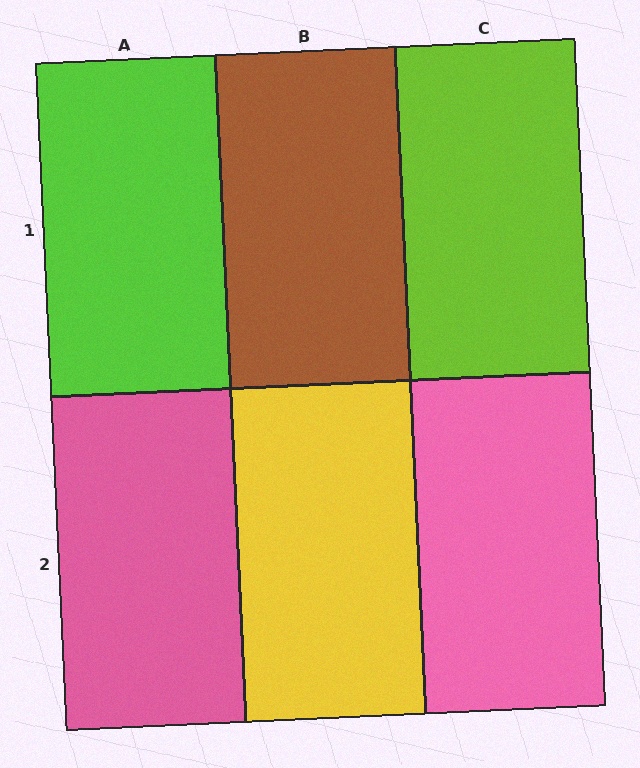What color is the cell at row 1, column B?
Brown.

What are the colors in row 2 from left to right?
Pink, yellow, pink.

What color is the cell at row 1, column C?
Lime.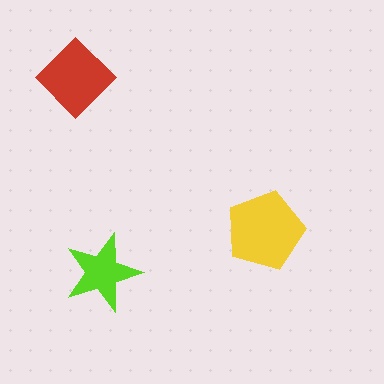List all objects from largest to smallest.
The yellow pentagon, the red diamond, the lime star.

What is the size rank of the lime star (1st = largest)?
3rd.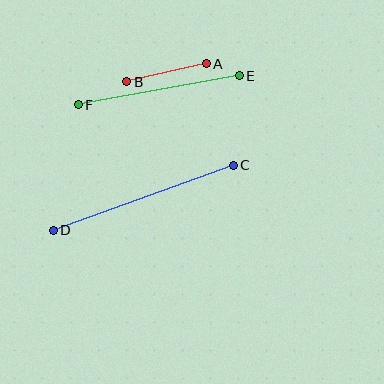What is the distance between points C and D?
The distance is approximately 191 pixels.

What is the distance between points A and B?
The distance is approximately 82 pixels.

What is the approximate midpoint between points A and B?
The midpoint is at approximately (166, 73) pixels.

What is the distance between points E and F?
The distance is approximately 163 pixels.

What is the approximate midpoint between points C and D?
The midpoint is at approximately (143, 198) pixels.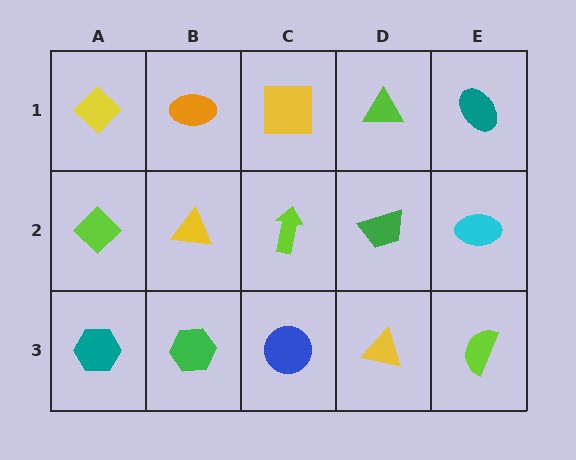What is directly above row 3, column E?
A cyan ellipse.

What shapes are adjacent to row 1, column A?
A lime diamond (row 2, column A), an orange ellipse (row 1, column B).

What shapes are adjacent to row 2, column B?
An orange ellipse (row 1, column B), a green hexagon (row 3, column B), a lime diamond (row 2, column A), a lime arrow (row 2, column C).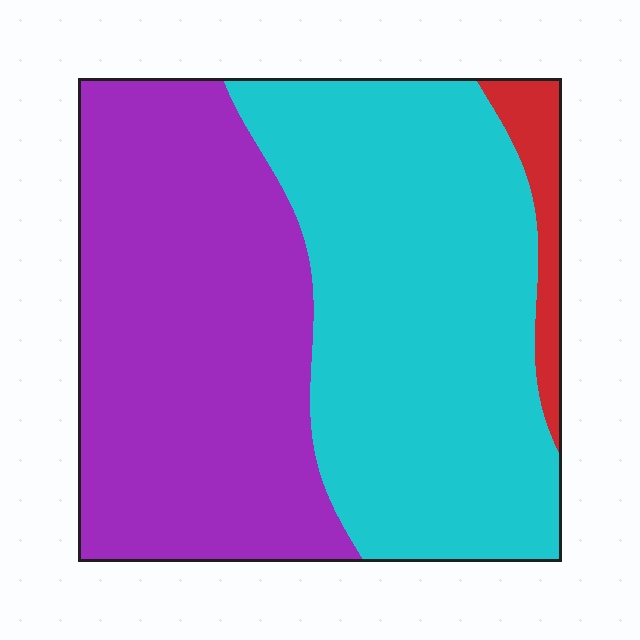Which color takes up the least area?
Red, at roughly 5%.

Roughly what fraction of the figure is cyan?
Cyan takes up between a quarter and a half of the figure.